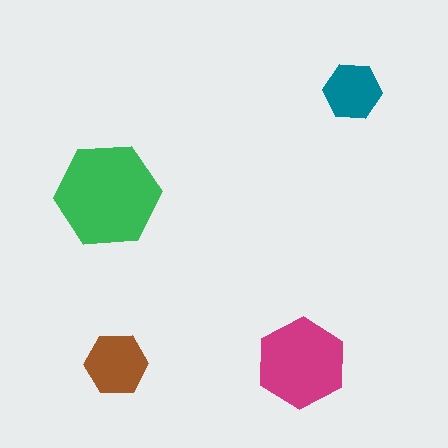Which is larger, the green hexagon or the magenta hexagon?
The green one.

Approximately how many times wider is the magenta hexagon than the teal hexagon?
About 1.5 times wider.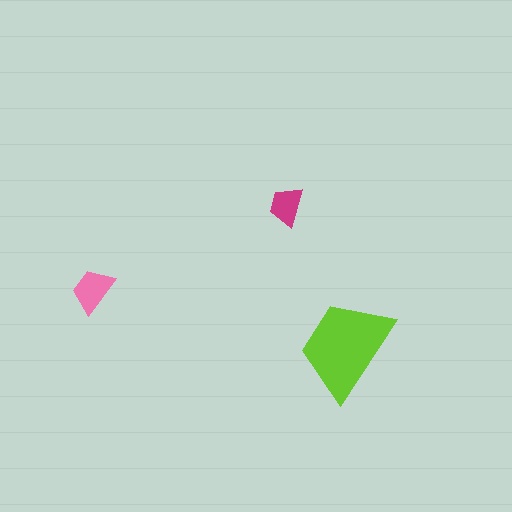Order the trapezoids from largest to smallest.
the lime one, the pink one, the magenta one.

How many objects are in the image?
There are 3 objects in the image.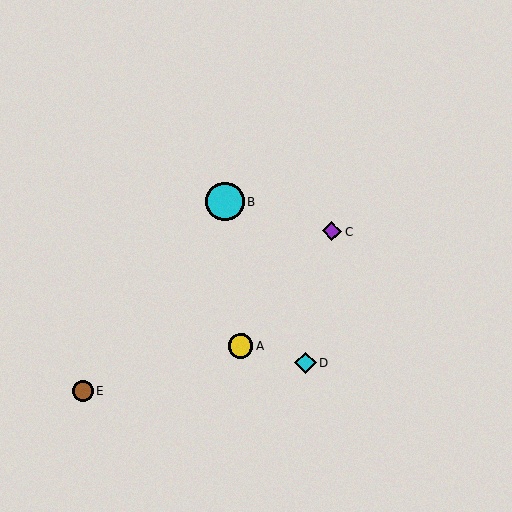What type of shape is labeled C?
Shape C is a purple diamond.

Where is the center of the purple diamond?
The center of the purple diamond is at (332, 231).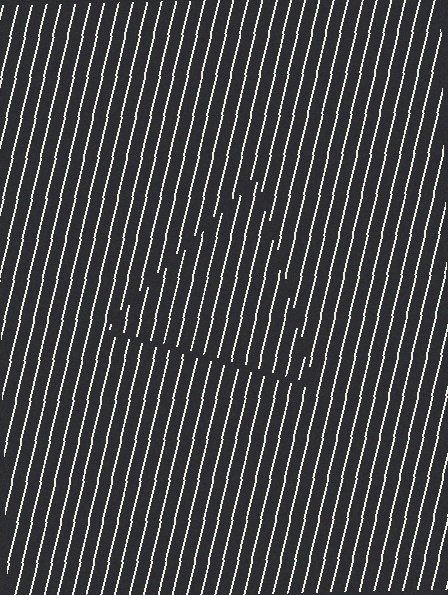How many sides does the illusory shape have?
3 sides — the line-ends trace a triangle.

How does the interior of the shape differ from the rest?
The interior of the shape contains the same grating, shifted by half a period — the contour is defined by the phase discontinuity where line-ends from the inner and outer gratings abut.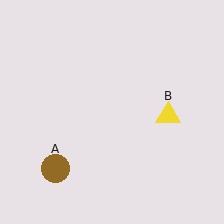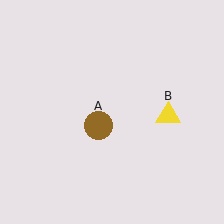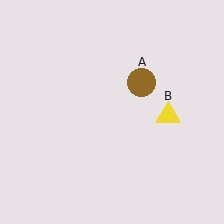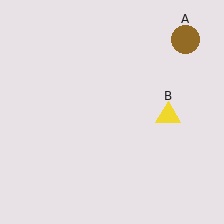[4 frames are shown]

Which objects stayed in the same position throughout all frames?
Yellow triangle (object B) remained stationary.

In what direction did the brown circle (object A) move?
The brown circle (object A) moved up and to the right.